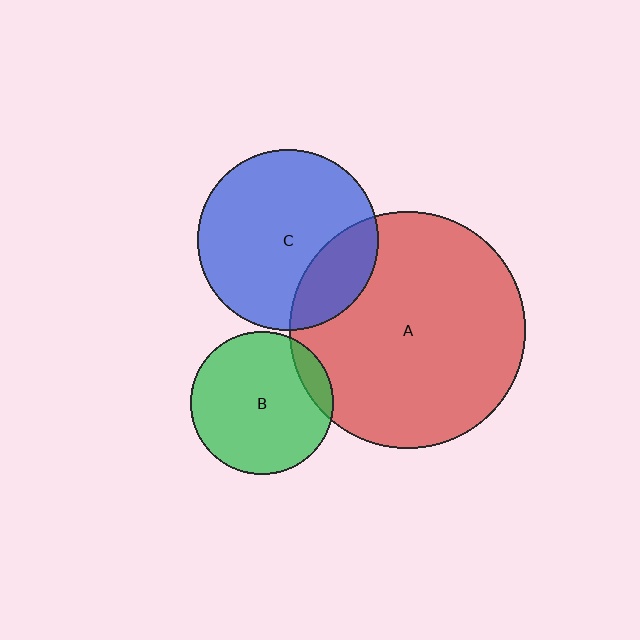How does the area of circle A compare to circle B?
Approximately 2.7 times.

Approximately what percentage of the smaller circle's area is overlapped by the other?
Approximately 25%.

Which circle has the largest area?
Circle A (red).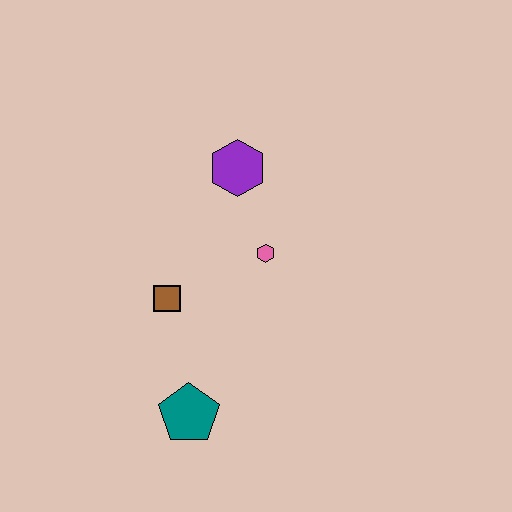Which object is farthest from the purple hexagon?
The teal pentagon is farthest from the purple hexagon.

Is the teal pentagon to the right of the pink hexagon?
No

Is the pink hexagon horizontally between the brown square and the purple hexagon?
No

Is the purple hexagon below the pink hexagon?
No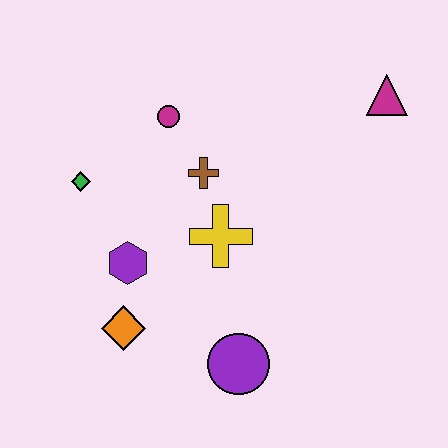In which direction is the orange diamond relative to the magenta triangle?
The orange diamond is to the left of the magenta triangle.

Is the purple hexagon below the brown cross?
Yes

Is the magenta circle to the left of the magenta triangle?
Yes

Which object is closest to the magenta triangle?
The brown cross is closest to the magenta triangle.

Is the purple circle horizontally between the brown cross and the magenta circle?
No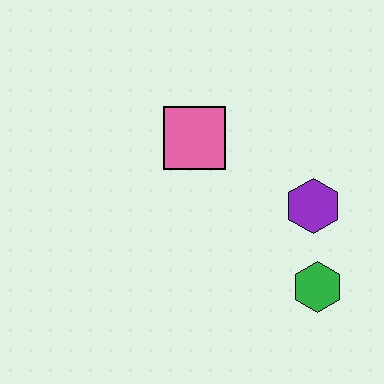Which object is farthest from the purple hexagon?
The pink square is farthest from the purple hexagon.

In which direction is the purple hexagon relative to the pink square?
The purple hexagon is to the right of the pink square.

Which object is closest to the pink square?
The purple hexagon is closest to the pink square.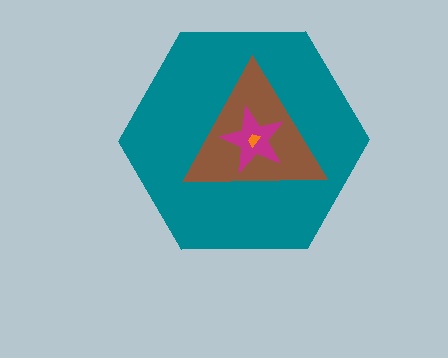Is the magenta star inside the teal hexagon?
Yes.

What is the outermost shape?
The teal hexagon.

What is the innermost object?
The orange trapezoid.